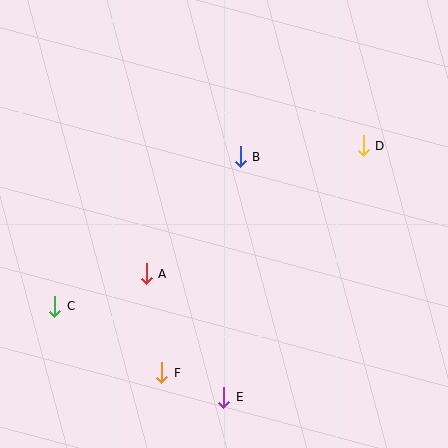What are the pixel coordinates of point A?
Point A is at (146, 274).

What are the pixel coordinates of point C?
Point C is at (55, 306).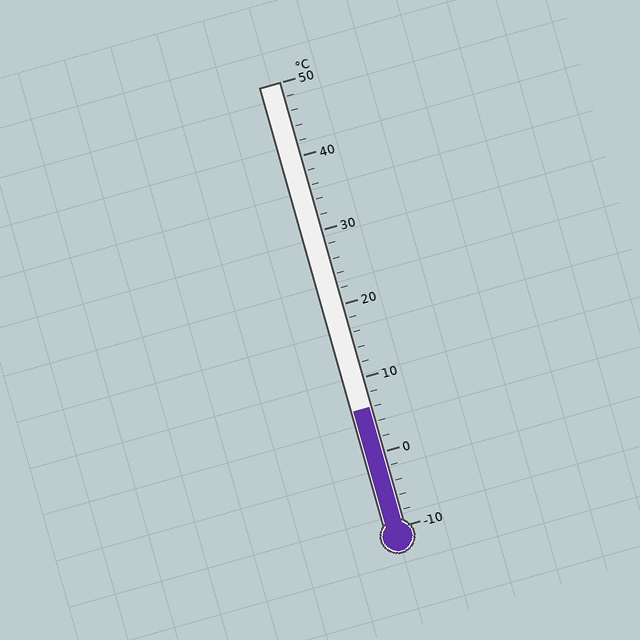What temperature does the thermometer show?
The thermometer shows approximately 6°C.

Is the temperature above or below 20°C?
The temperature is below 20°C.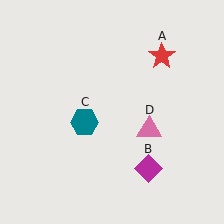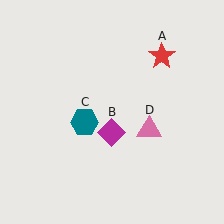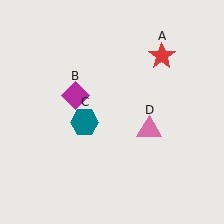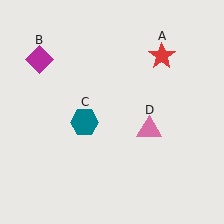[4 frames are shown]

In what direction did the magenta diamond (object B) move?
The magenta diamond (object B) moved up and to the left.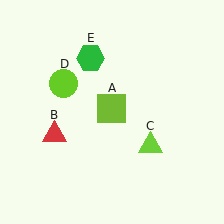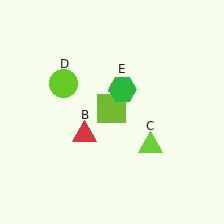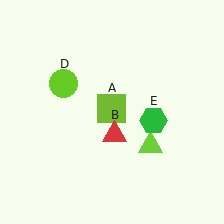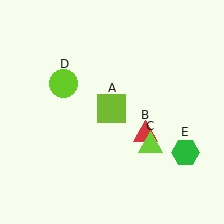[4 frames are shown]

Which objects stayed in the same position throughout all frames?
Lime square (object A) and lime triangle (object C) and lime circle (object D) remained stationary.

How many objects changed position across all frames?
2 objects changed position: red triangle (object B), green hexagon (object E).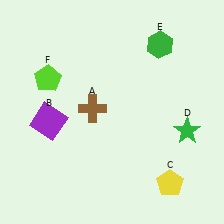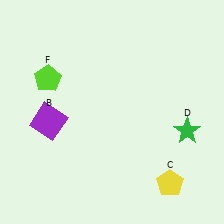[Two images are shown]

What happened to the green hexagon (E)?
The green hexagon (E) was removed in Image 2. It was in the top-right area of Image 1.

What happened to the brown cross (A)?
The brown cross (A) was removed in Image 2. It was in the top-left area of Image 1.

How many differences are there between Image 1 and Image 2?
There are 2 differences between the two images.